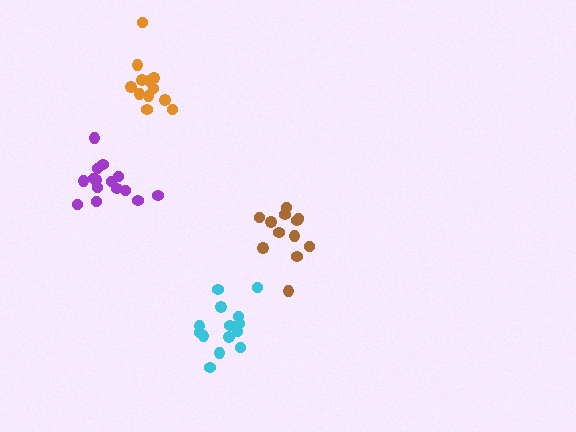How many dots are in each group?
Group 1: 12 dots, Group 2: 12 dots, Group 3: 15 dots, Group 4: 14 dots (53 total).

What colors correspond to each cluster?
The clusters are colored: orange, brown, purple, cyan.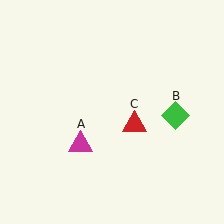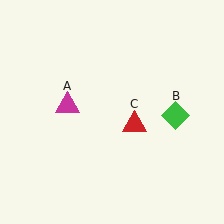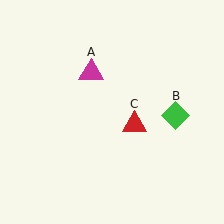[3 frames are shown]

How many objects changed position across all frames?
1 object changed position: magenta triangle (object A).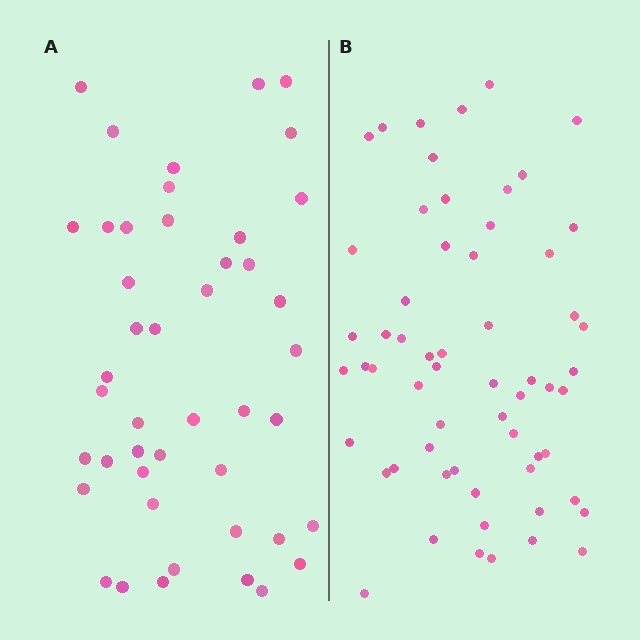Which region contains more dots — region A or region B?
Region B (the right region) has more dots.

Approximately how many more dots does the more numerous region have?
Region B has approximately 15 more dots than region A.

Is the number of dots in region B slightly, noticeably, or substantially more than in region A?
Region B has noticeably more, but not dramatically so. The ratio is roughly 1.3 to 1.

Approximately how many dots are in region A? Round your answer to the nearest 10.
About 40 dots. (The exact count is 45, which rounds to 40.)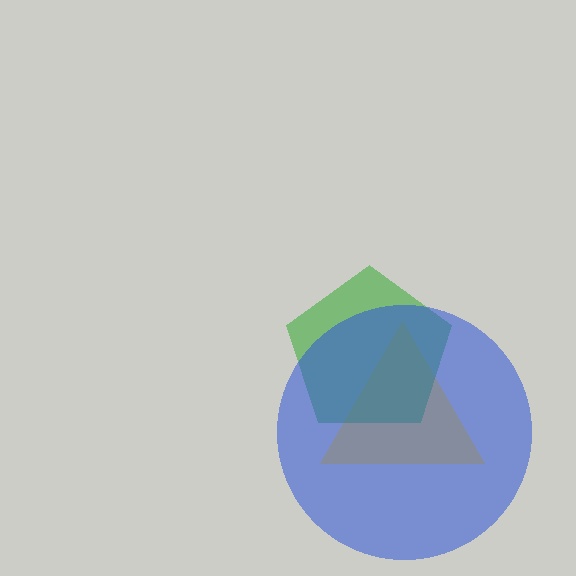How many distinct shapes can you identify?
There are 3 distinct shapes: a yellow triangle, a green pentagon, a blue circle.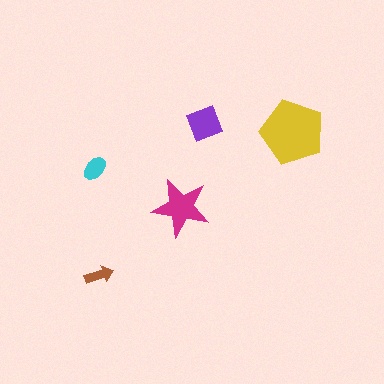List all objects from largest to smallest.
The yellow pentagon, the magenta star, the purple square, the cyan ellipse, the brown arrow.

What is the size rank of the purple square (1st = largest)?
3rd.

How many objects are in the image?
There are 5 objects in the image.